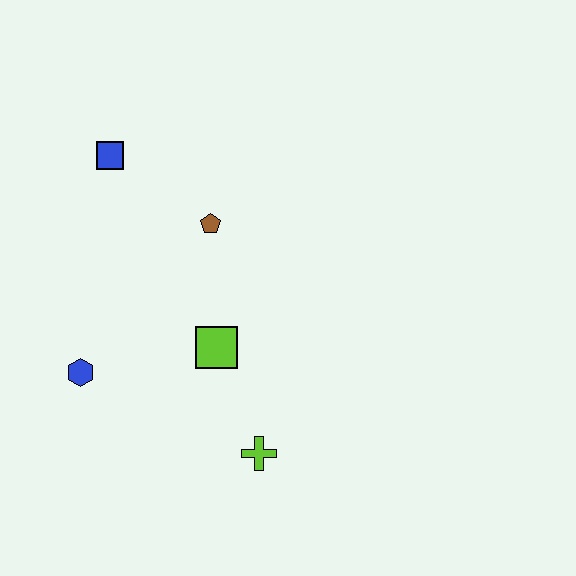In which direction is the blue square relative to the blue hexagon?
The blue square is above the blue hexagon.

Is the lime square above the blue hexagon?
Yes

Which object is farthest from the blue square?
The lime cross is farthest from the blue square.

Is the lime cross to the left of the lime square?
No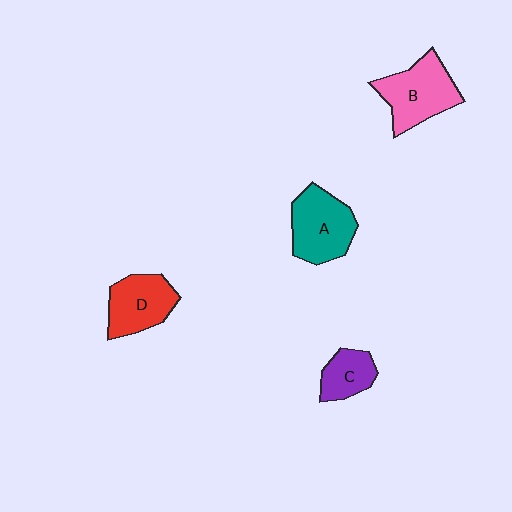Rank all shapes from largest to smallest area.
From largest to smallest: B (pink), A (teal), D (red), C (purple).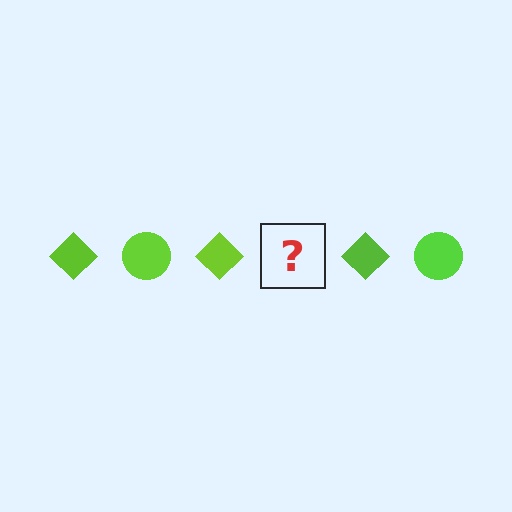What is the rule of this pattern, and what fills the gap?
The rule is that the pattern cycles through diamond, circle shapes in lime. The gap should be filled with a lime circle.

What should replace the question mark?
The question mark should be replaced with a lime circle.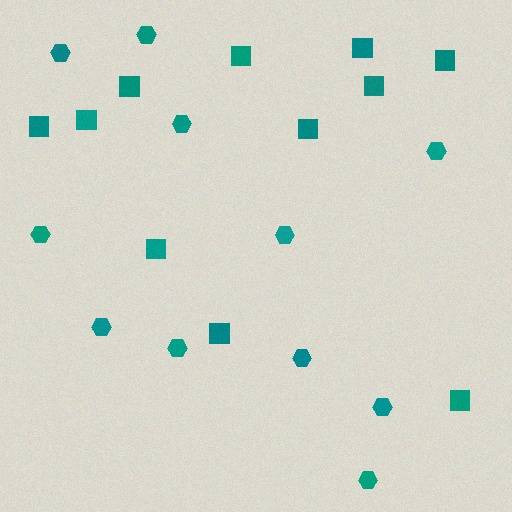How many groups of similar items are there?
There are 2 groups: one group of squares (11) and one group of hexagons (11).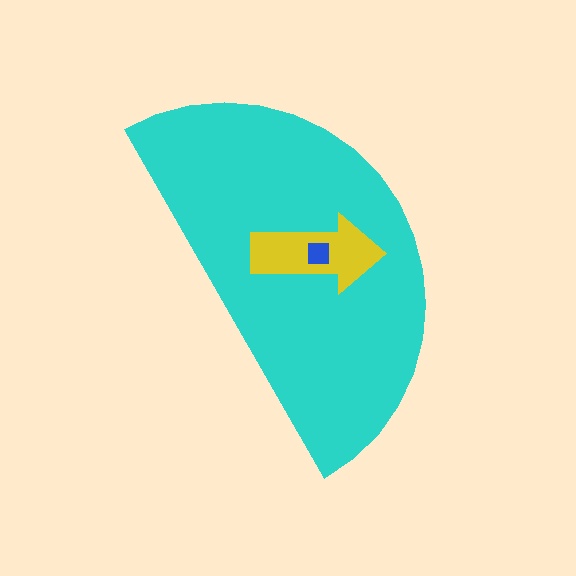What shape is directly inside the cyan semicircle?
The yellow arrow.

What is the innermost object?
The blue square.